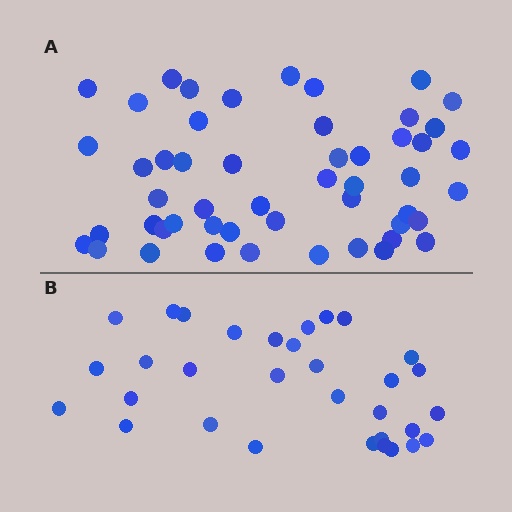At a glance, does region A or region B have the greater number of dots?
Region A (the top region) has more dots.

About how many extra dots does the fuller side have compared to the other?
Region A has approximately 20 more dots than region B.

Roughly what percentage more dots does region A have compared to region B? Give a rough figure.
About 60% more.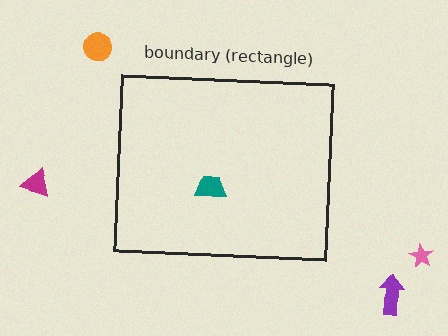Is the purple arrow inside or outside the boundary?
Outside.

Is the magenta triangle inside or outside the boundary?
Outside.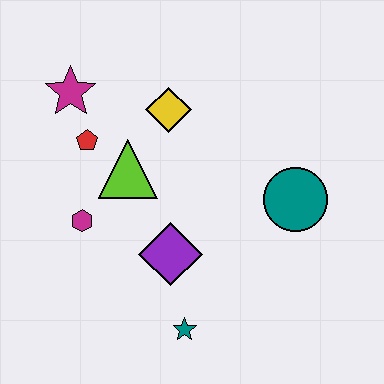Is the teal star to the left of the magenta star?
No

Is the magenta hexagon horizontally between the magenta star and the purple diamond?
Yes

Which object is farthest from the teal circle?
The magenta star is farthest from the teal circle.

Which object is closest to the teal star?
The purple diamond is closest to the teal star.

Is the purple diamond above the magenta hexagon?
No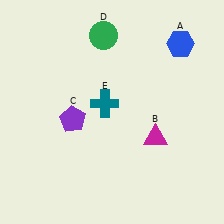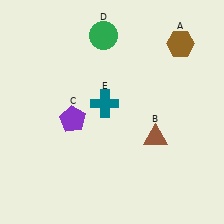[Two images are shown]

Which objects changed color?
A changed from blue to brown. B changed from magenta to brown.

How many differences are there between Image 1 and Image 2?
There are 2 differences between the two images.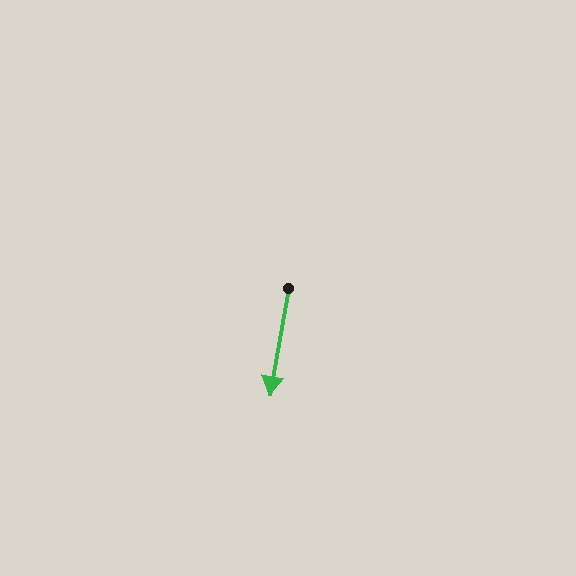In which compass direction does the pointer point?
South.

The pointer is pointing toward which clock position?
Roughly 6 o'clock.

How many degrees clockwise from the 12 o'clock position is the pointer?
Approximately 190 degrees.